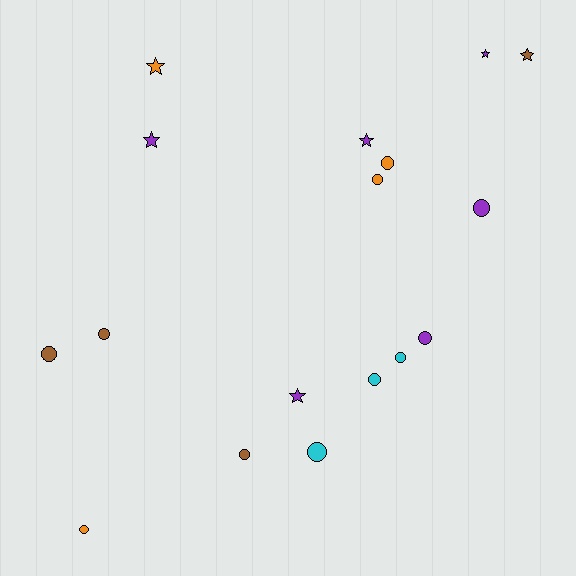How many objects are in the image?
There are 17 objects.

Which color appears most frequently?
Purple, with 6 objects.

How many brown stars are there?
There is 1 brown star.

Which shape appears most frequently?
Circle, with 11 objects.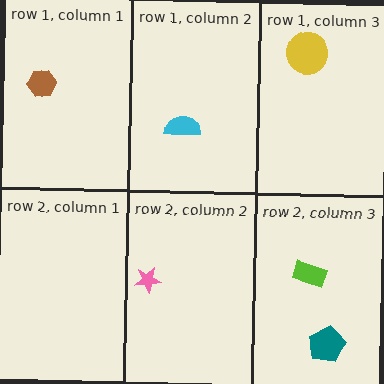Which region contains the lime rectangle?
The row 2, column 3 region.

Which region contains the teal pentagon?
The row 2, column 3 region.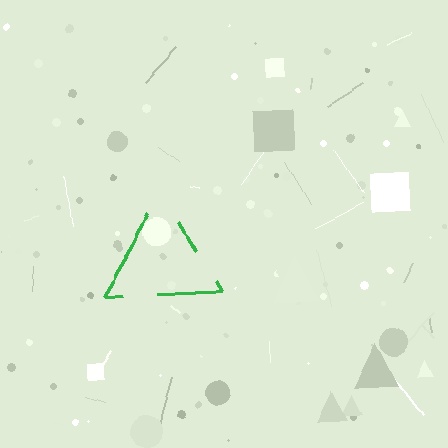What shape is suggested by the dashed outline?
The dashed outline suggests a triangle.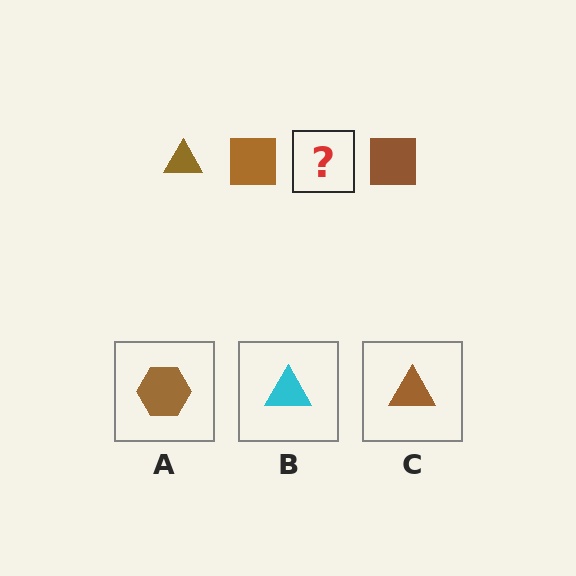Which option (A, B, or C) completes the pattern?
C.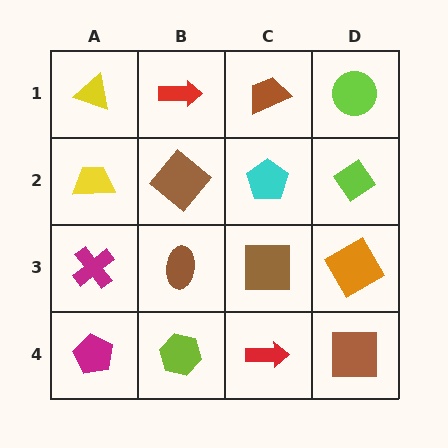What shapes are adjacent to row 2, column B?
A red arrow (row 1, column B), a brown ellipse (row 3, column B), a yellow trapezoid (row 2, column A), a cyan pentagon (row 2, column C).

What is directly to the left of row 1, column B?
A yellow triangle.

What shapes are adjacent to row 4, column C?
A brown square (row 3, column C), a lime hexagon (row 4, column B), a brown square (row 4, column D).